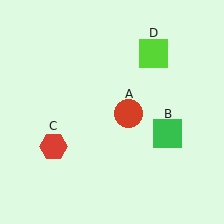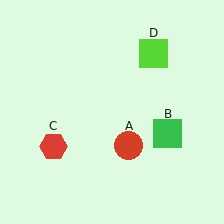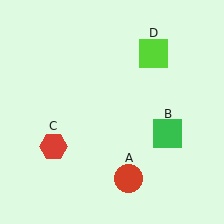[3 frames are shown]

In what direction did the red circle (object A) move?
The red circle (object A) moved down.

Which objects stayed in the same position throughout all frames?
Green square (object B) and red hexagon (object C) and lime square (object D) remained stationary.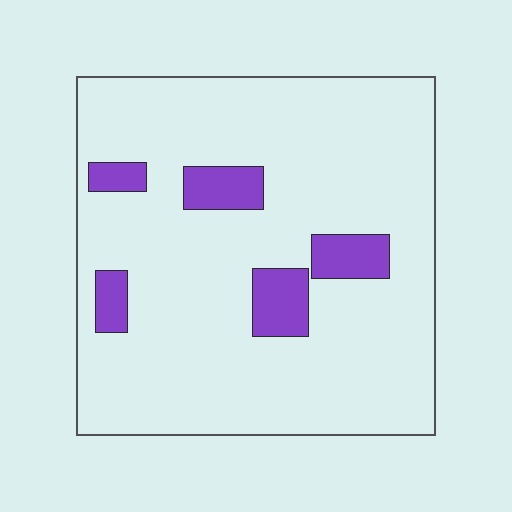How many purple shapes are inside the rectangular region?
5.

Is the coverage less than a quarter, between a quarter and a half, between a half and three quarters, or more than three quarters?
Less than a quarter.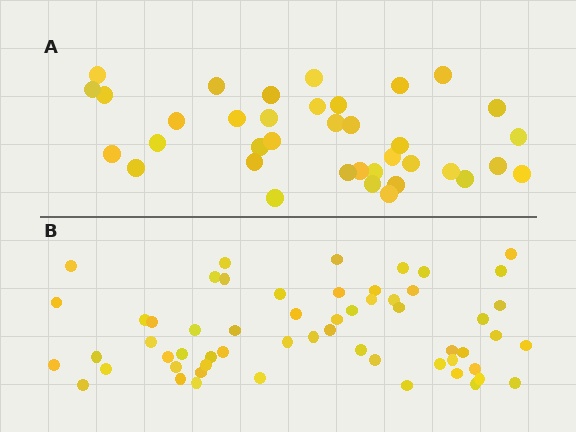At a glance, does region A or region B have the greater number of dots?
Region B (the bottom region) has more dots.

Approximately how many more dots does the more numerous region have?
Region B has approximately 20 more dots than region A.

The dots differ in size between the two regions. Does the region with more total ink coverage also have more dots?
No. Region A has more total ink coverage because its dots are larger, but region B actually contains more individual dots. Total area can be misleading — the number of items is what matters here.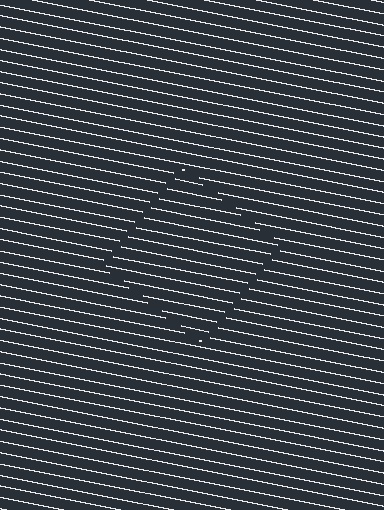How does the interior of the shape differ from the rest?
The interior of the shape contains the same grating, shifted by half a period — the contour is defined by the phase discontinuity where line-ends from the inner and outer gratings abut.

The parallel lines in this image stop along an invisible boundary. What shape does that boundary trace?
An illusory square. The interior of the shape contains the same grating, shifted by half a period — the contour is defined by the phase discontinuity where line-ends from the inner and outer gratings abut.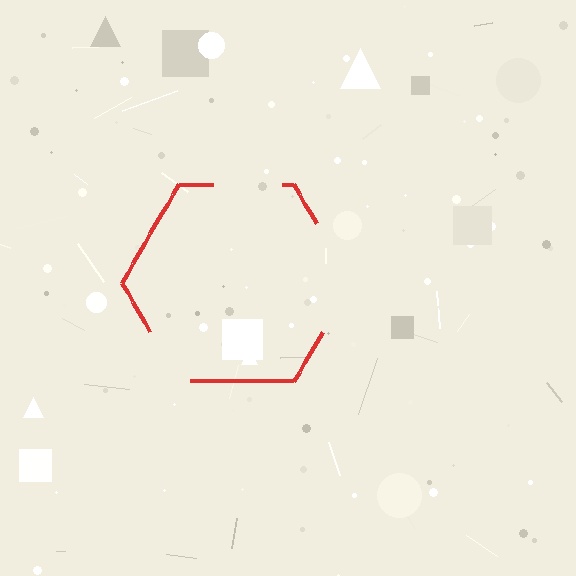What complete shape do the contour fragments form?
The contour fragments form a hexagon.